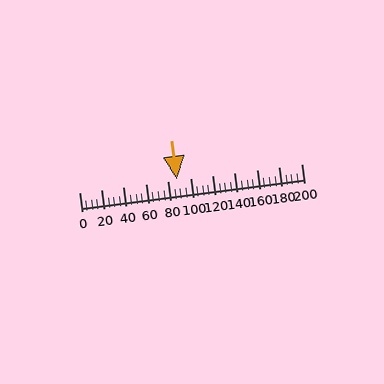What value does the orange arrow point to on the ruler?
The orange arrow points to approximately 88.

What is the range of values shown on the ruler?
The ruler shows values from 0 to 200.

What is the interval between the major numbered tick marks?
The major tick marks are spaced 20 units apart.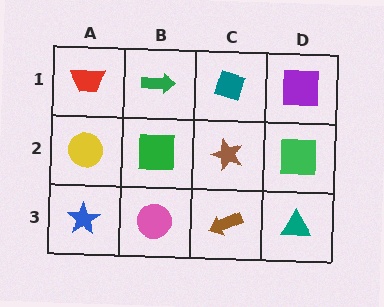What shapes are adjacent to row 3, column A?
A yellow circle (row 2, column A), a pink circle (row 3, column B).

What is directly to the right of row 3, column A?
A pink circle.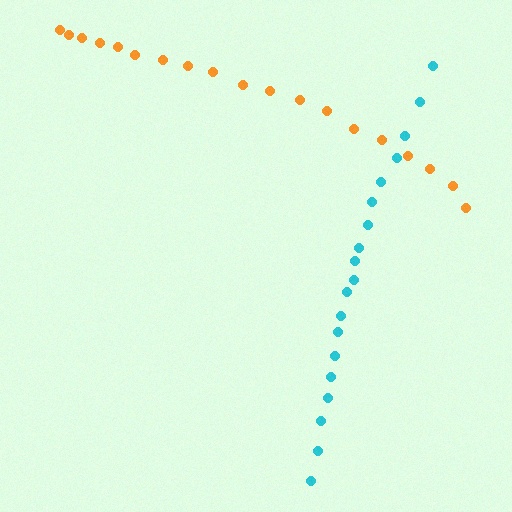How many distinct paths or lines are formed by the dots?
There are 2 distinct paths.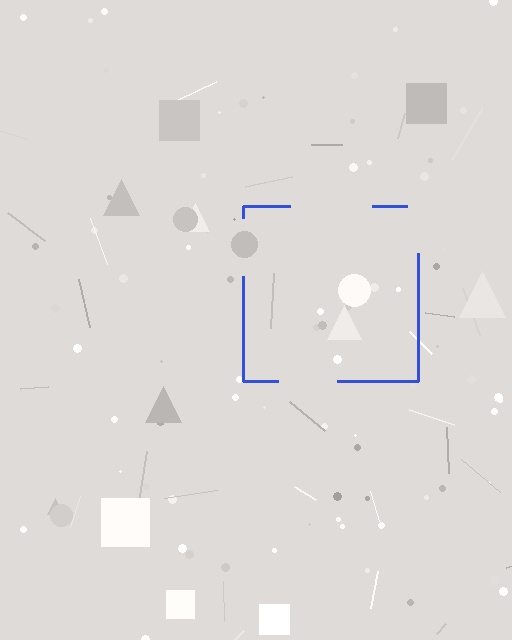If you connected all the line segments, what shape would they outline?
They would outline a square.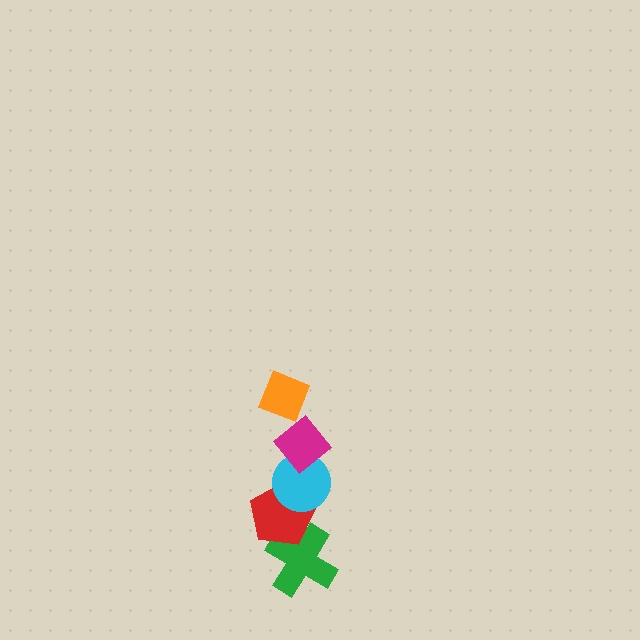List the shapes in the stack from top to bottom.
From top to bottom: the orange diamond, the magenta diamond, the cyan circle, the red pentagon, the green cross.